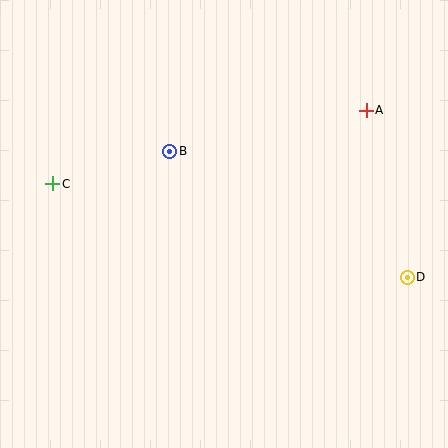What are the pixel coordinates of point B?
Point B is at (170, 151).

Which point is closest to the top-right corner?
Point A is closest to the top-right corner.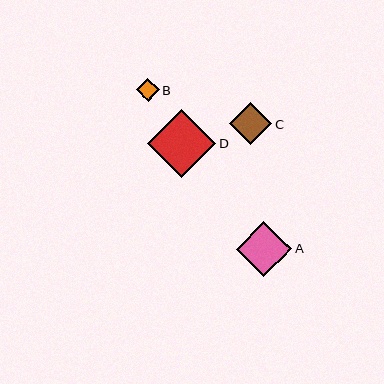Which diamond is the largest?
Diamond D is the largest with a size of approximately 68 pixels.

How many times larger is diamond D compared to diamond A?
Diamond D is approximately 1.2 times the size of diamond A.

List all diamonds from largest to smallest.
From largest to smallest: D, A, C, B.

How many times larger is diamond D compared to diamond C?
Diamond D is approximately 1.6 times the size of diamond C.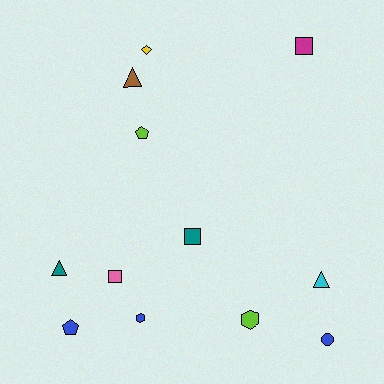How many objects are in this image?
There are 12 objects.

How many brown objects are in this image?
There is 1 brown object.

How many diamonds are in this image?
There is 1 diamond.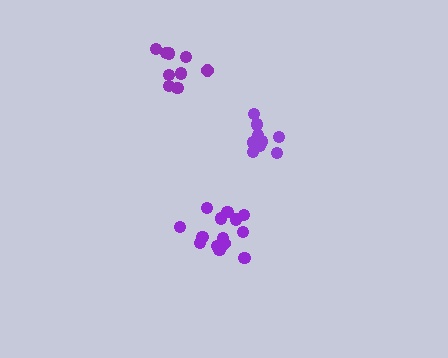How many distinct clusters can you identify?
There are 3 distinct clusters.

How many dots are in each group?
Group 1: 14 dots, Group 2: 9 dots, Group 3: 9 dots (32 total).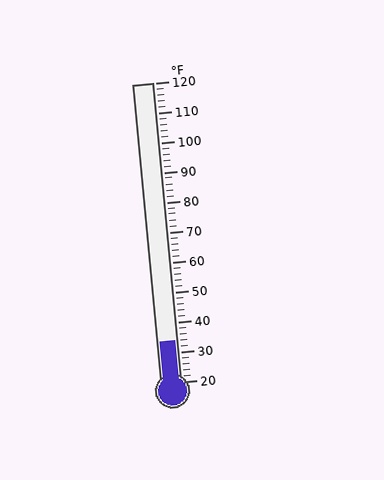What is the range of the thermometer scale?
The thermometer scale ranges from 20°F to 120°F.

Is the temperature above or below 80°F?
The temperature is below 80°F.